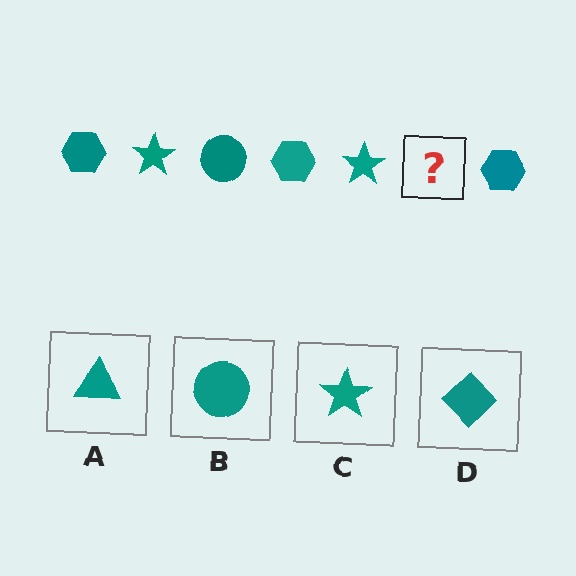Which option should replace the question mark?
Option B.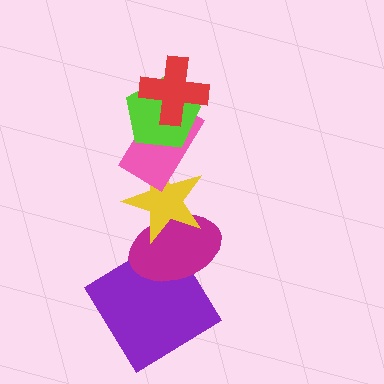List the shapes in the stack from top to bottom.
From top to bottom: the red cross, the lime pentagon, the pink rectangle, the yellow star, the magenta ellipse, the purple diamond.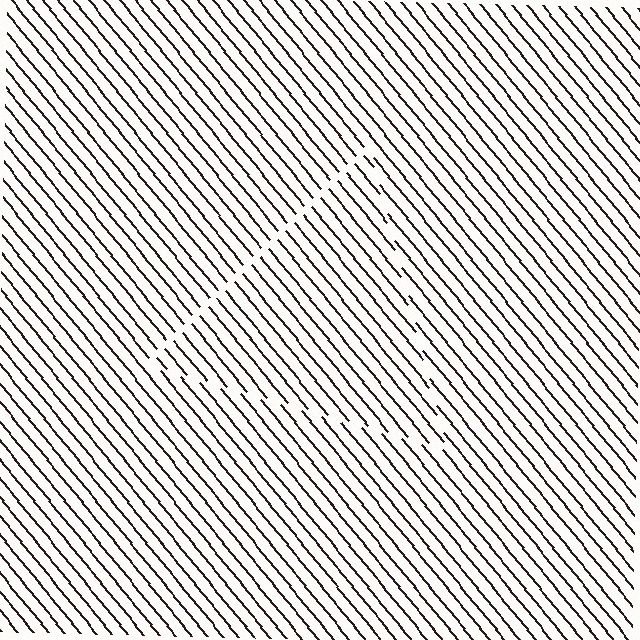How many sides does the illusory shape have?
3 sides — the line-ends trace a triangle.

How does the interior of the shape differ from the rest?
The interior of the shape contains the same grating, shifted by half a period — the contour is defined by the phase discontinuity where line-ends from the inner and outer gratings abut.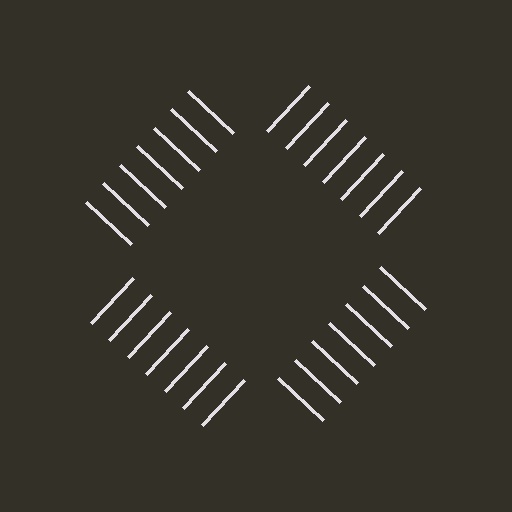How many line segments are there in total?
28 — 7 along each of the 4 edges.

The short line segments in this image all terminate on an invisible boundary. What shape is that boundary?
An illusory square — the line segments terminate on its edges but no continuous stroke is drawn.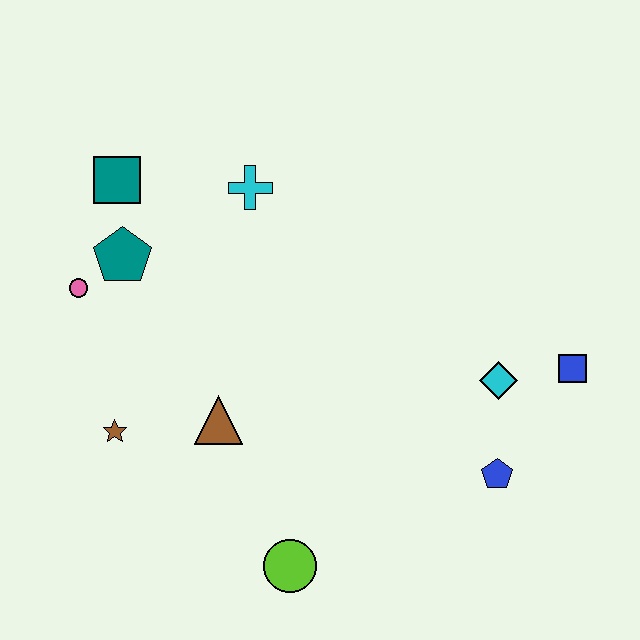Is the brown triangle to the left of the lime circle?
Yes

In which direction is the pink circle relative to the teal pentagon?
The pink circle is to the left of the teal pentagon.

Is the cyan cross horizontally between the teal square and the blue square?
Yes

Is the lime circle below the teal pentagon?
Yes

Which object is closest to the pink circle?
The teal pentagon is closest to the pink circle.